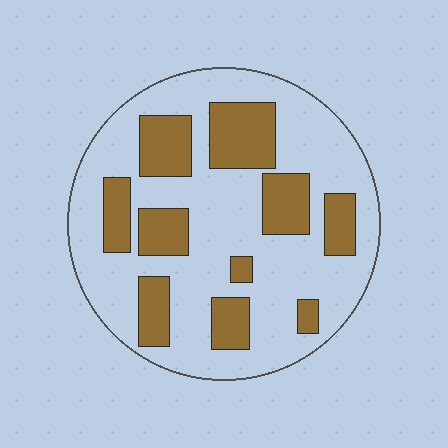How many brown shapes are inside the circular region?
10.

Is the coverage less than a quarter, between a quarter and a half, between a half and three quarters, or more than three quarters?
Between a quarter and a half.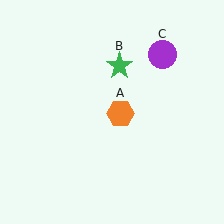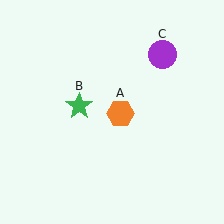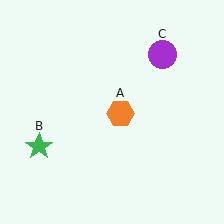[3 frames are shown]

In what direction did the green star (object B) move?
The green star (object B) moved down and to the left.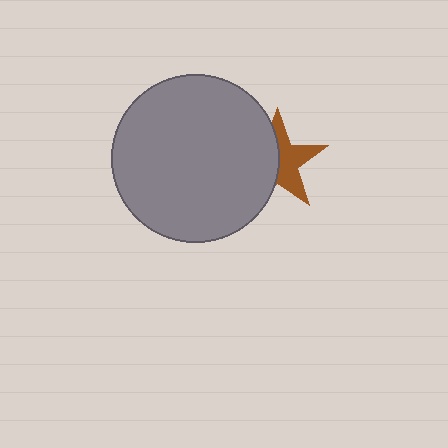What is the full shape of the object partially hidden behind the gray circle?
The partially hidden object is a brown star.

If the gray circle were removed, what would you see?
You would see the complete brown star.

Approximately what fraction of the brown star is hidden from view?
Roughly 49% of the brown star is hidden behind the gray circle.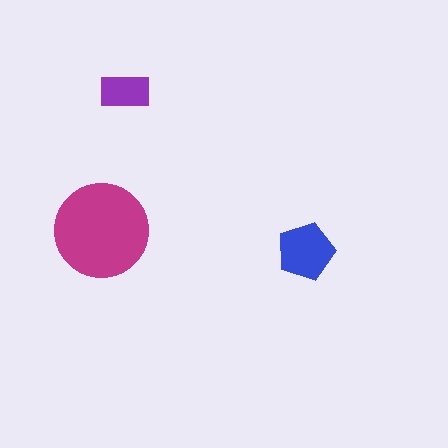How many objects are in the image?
There are 3 objects in the image.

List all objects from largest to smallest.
The magenta circle, the blue pentagon, the purple rectangle.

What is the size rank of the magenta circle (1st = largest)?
1st.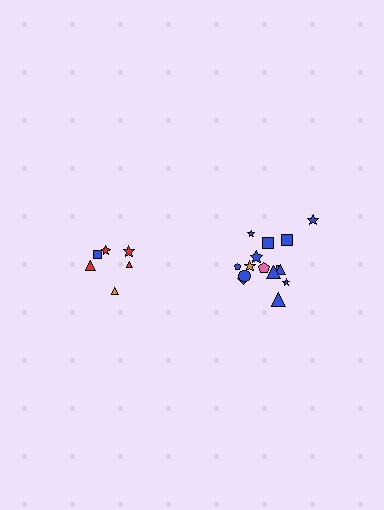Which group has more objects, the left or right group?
The right group.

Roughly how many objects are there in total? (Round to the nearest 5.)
Roughly 20 objects in total.